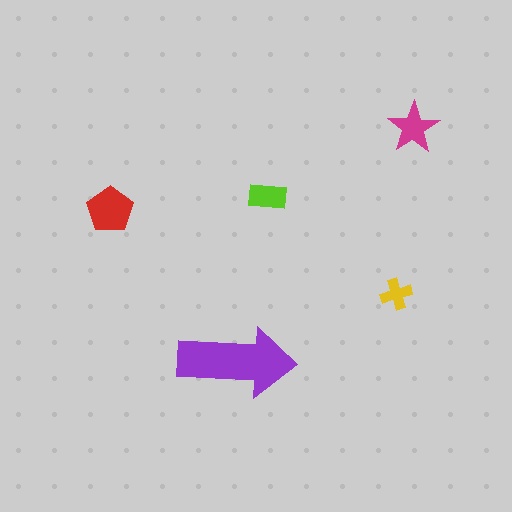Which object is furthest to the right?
The magenta star is rightmost.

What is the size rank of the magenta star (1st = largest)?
3rd.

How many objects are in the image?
There are 5 objects in the image.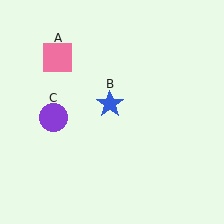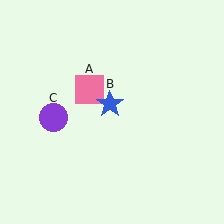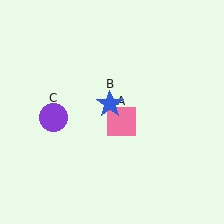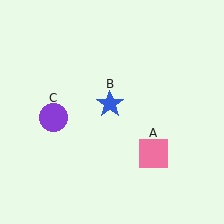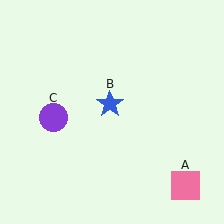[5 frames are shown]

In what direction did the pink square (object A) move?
The pink square (object A) moved down and to the right.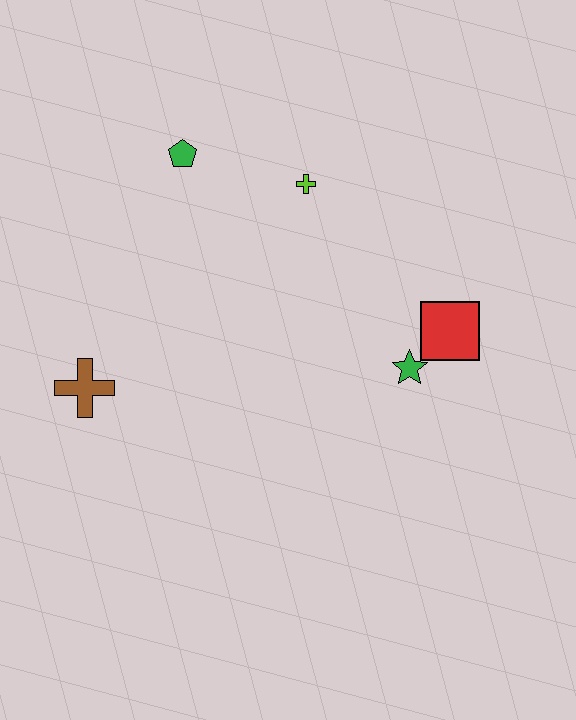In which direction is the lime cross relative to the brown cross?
The lime cross is to the right of the brown cross.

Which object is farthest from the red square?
The brown cross is farthest from the red square.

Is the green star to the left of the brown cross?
No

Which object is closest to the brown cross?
The green pentagon is closest to the brown cross.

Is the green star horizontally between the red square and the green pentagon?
Yes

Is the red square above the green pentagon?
No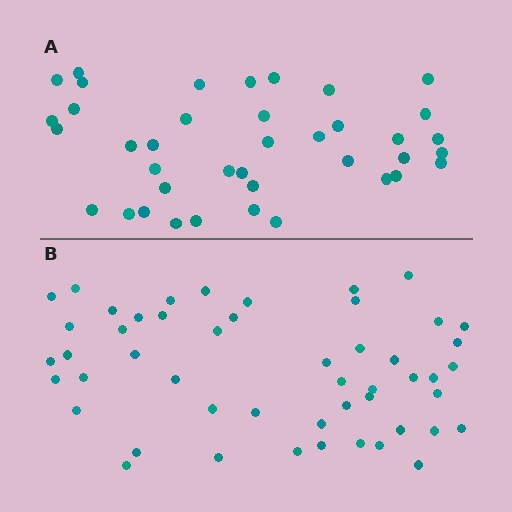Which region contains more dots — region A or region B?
Region B (the bottom region) has more dots.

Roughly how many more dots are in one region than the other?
Region B has roughly 12 or so more dots than region A.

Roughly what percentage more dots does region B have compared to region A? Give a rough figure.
About 30% more.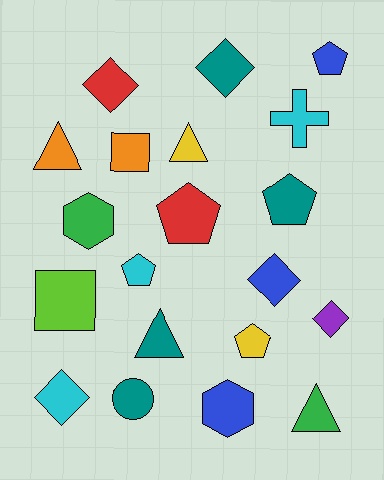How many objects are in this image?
There are 20 objects.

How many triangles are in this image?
There are 4 triangles.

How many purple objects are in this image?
There is 1 purple object.